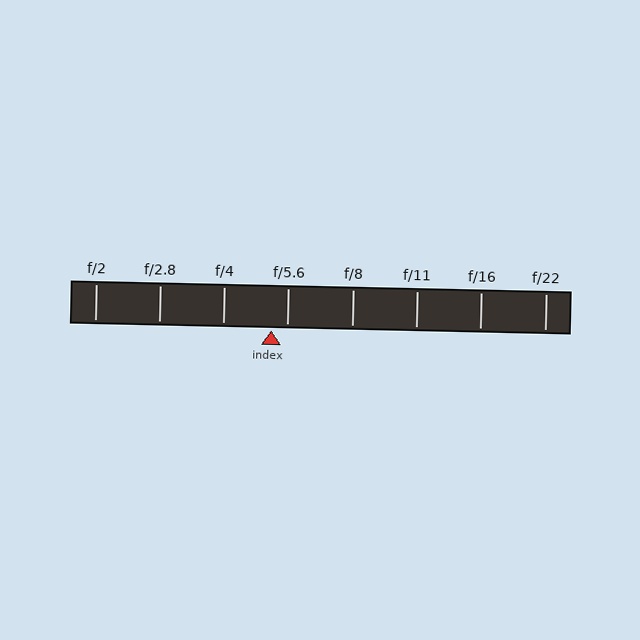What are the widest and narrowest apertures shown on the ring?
The widest aperture shown is f/2 and the narrowest is f/22.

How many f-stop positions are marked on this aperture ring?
There are 8 f-stop positions marked.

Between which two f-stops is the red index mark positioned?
The index mark is between f/4 and f/5.6.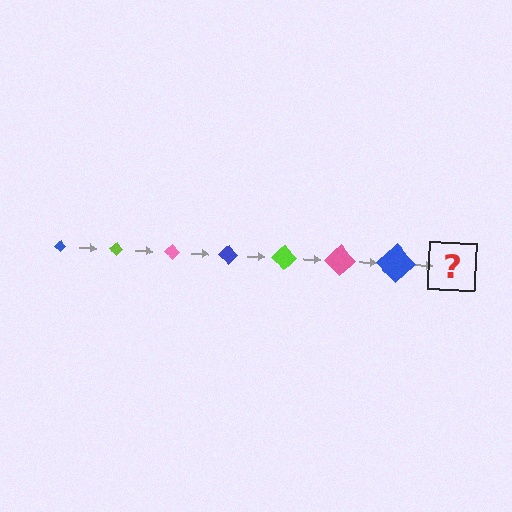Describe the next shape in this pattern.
It should be a lime diamond, larger than the previous one.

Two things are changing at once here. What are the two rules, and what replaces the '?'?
The two rules are that the diamond grows larger each step and the color cycles through blue, lime, and pink. The '?' should be a lime diamond, larger than the previous one.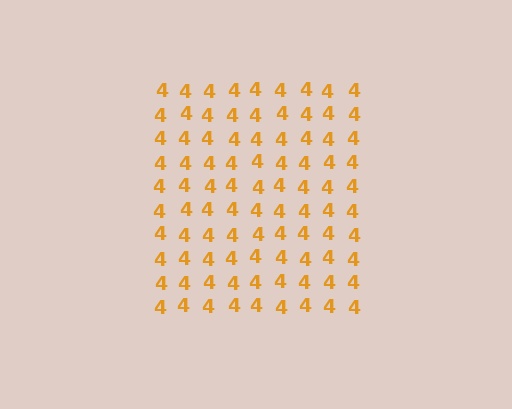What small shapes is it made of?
It is made of small digit 4's.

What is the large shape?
The large shape is a square.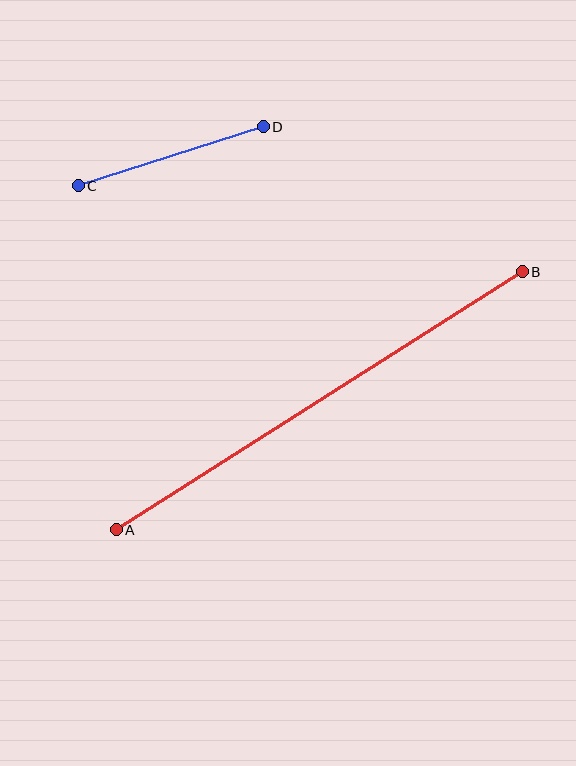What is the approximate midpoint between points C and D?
The midpoint is at approximately (171, 156) pixels.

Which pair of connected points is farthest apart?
Points A and B are farthest apart.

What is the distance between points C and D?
The distance is approximately 194 pixels.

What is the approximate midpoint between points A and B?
The midpoint is at approximately (319, 401) pixels.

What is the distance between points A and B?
The distance is approximately 481 pixels.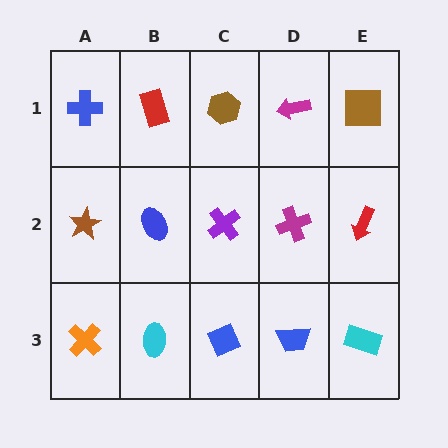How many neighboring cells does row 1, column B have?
3.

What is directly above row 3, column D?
A magenta cross.